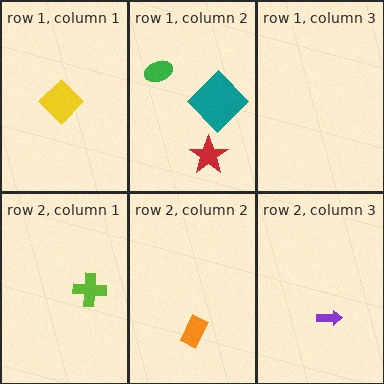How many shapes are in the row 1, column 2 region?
3.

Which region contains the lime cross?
The row 2, column 1 region.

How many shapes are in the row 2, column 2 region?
1.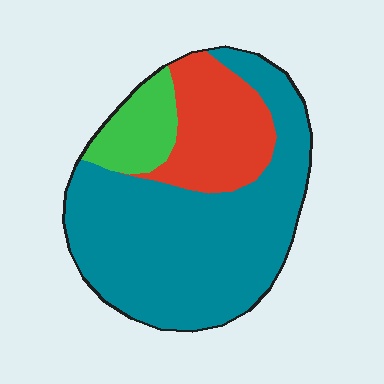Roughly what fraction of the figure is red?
Red takes up about one quarter (1/4) of the figure.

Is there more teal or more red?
Teal.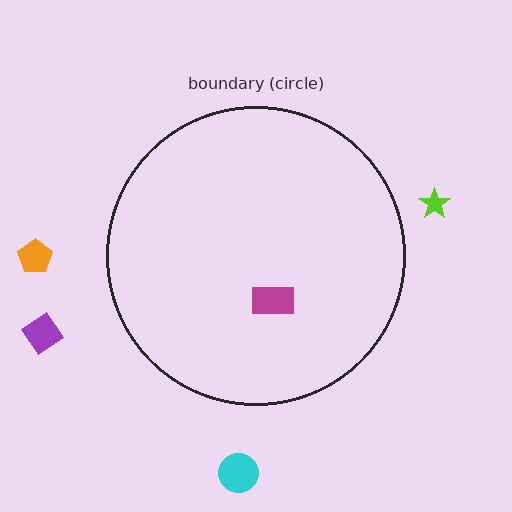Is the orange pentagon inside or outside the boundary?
Outside.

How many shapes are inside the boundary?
1 inside, 4 outside.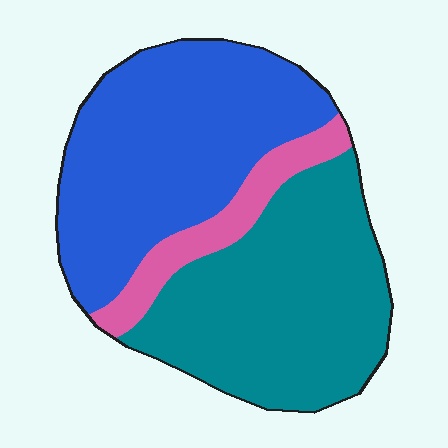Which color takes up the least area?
Pink, at roughly 10%.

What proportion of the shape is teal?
Teal takes up about two fifths (2/5) of the shape.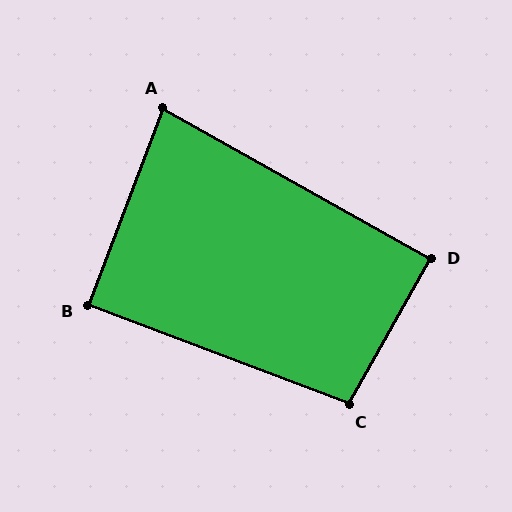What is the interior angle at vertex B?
Approximately 90 degrees (approximately right).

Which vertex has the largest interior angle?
C, at approximately 99 degrees.